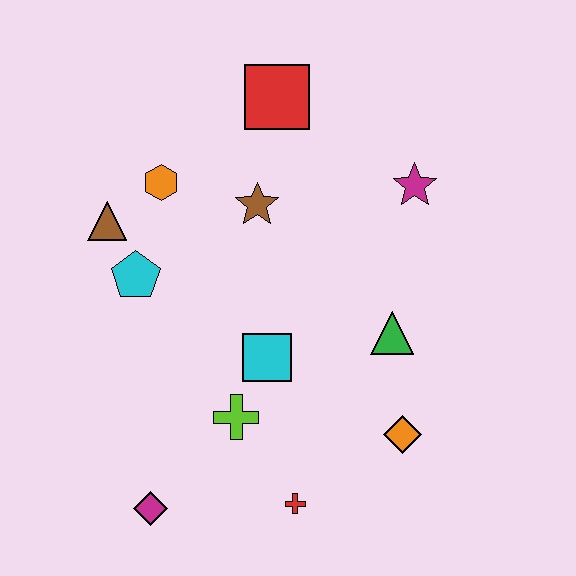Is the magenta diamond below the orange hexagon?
Yes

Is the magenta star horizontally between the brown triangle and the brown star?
No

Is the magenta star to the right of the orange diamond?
Yes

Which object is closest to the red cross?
The lime cross is closest to the red cross.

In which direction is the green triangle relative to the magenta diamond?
The green triangle is to the right of the magenta diamond.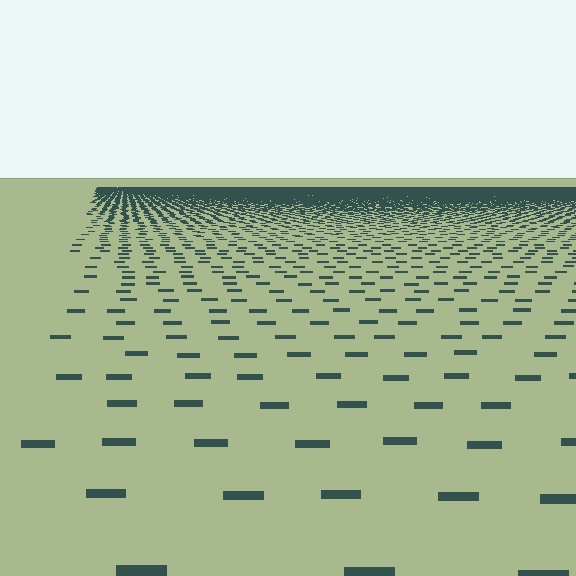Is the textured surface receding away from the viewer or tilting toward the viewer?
The surface is receding away from the viewer. Texture elements get smaller and denser toward the top.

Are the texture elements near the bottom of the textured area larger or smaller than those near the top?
Larger. Near the bottom, elements are closer to the viewer and appear at a bigger on-screen size.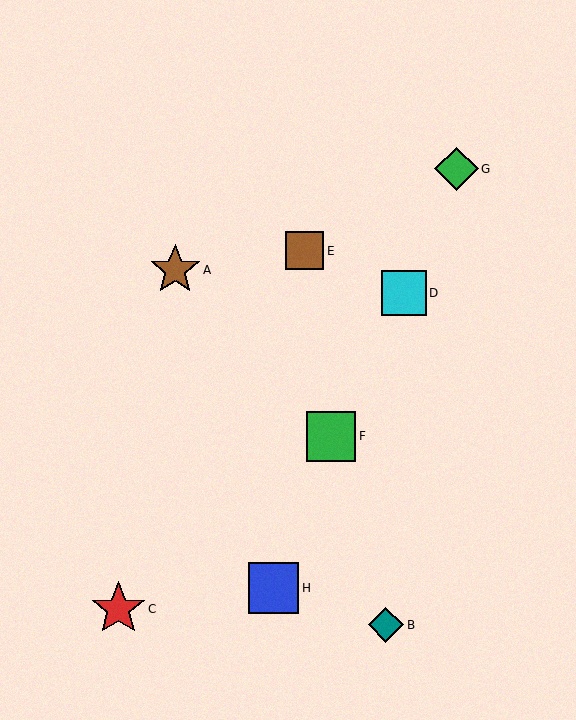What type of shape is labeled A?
Shape A is a brown star.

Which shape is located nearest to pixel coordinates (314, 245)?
The brown square (labeled E) at (305, 251) is nearest to that location.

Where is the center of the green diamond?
The center of the green diamond is at (456, 169).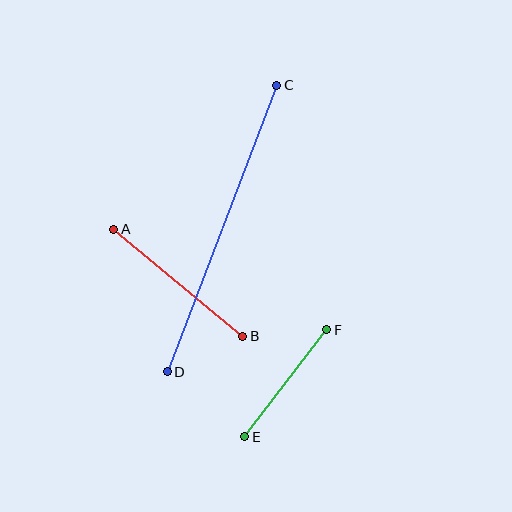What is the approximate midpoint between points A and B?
The midpoint is at approximately (178, 283) pixels.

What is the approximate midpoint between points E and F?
The midpoint is at approximately (286, 383) pixels.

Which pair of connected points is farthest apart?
Points C and D are farthest apart.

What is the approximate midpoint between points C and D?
The midpoint is at approximately (222, 228) pixels.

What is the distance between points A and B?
The distance is approximately 168 pixels.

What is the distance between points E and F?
The distance is approximately 135 pixels.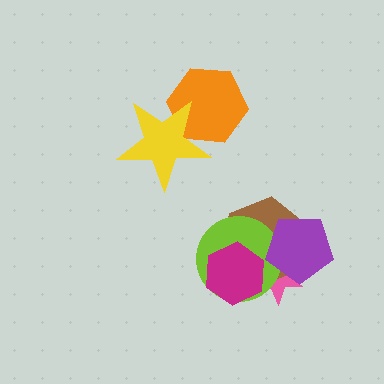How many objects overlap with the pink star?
4 objects overlap with the pink star.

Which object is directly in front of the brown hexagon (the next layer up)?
The lime circle is directly in front of the brown hexagon.